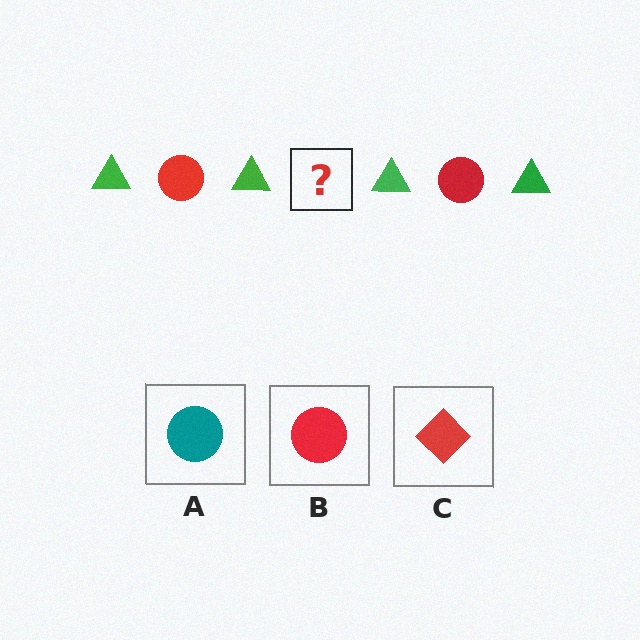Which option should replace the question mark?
Option B.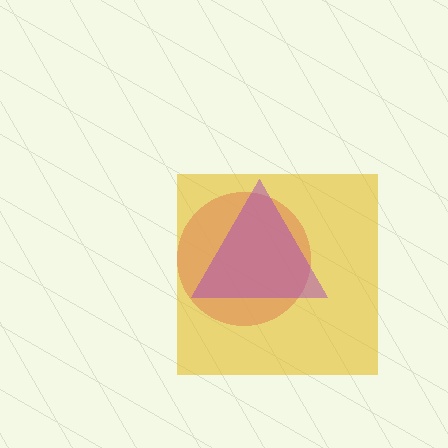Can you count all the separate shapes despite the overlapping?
Yes, there are 3 separate shapes.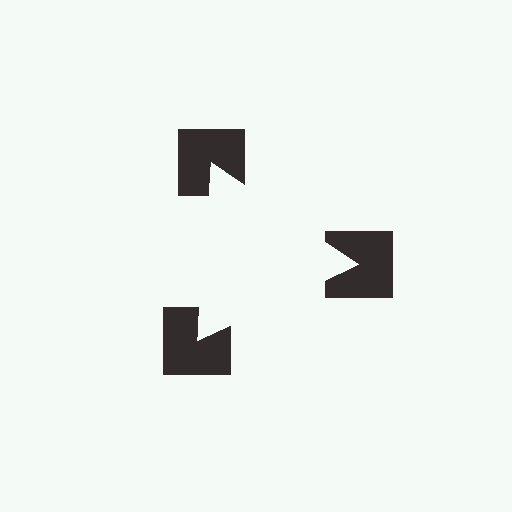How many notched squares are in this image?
There are 3 — one at each vertex of the illusory triangle.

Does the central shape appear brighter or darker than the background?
It typically appears slightly brighter than the background, even though no actual brightness change is drawn.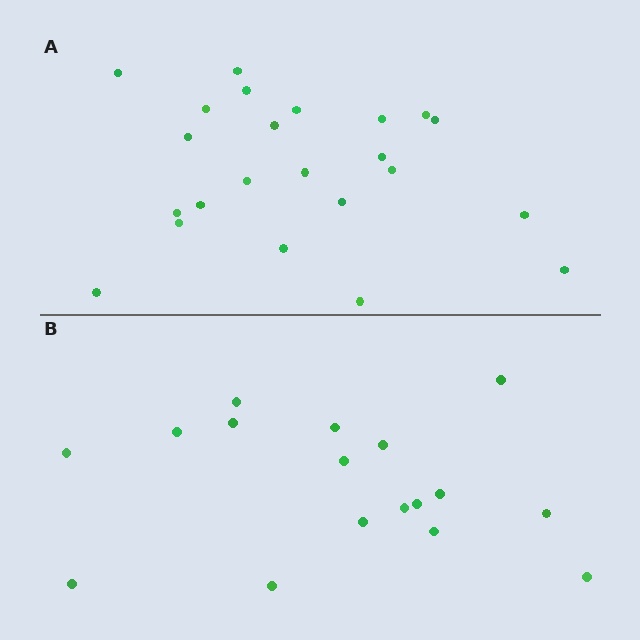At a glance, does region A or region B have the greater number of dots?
Region A (the top region) has more dots.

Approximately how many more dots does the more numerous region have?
Region A has about 6 more dots than region B.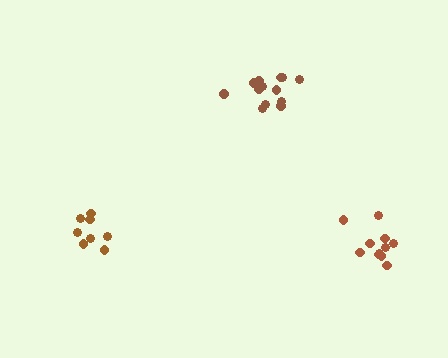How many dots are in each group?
Group 1: 11 dots, Group 2: 8 dots, Group 3: 14 dots (33 total).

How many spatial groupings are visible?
There are 3 spatial groupings.